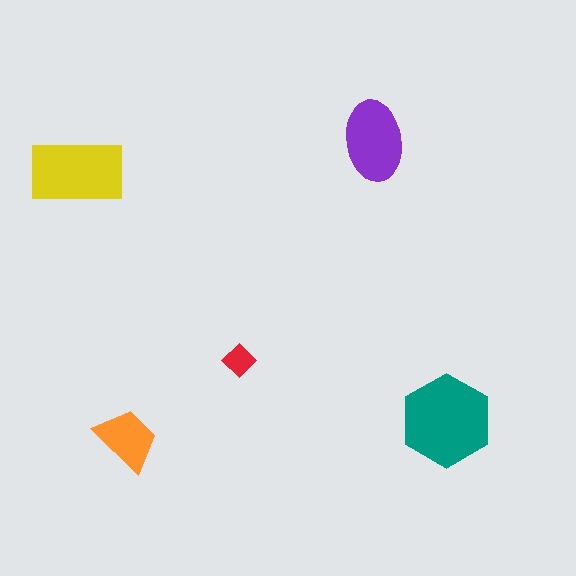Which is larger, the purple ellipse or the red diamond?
The purple ellipse.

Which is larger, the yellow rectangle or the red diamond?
The yellow rectangle.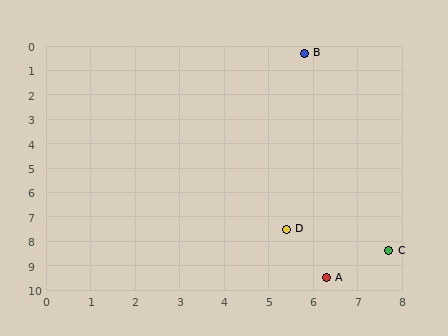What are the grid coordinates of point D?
Point D is at approximately (5.4, 7.5).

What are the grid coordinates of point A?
Point A is at approximately (6.3, 9.5).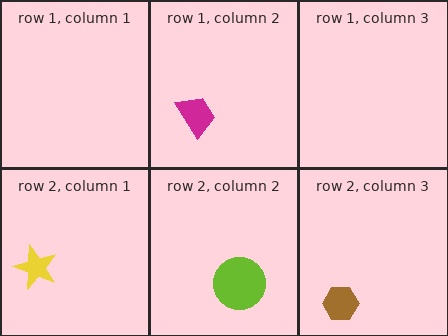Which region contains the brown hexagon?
The row 2, column 3 region.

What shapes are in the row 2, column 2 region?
The lime circle.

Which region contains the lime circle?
The row 2, column 2 region.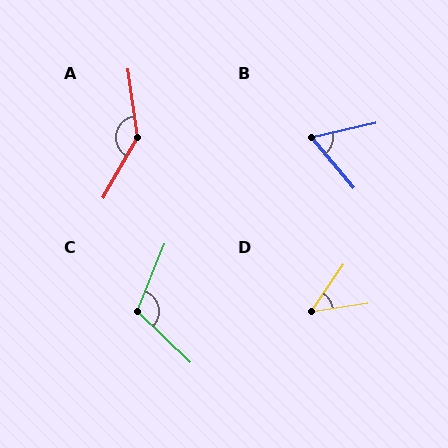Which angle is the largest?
A, at approximately 142 degrees.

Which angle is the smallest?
D, at approximately 47 degrees.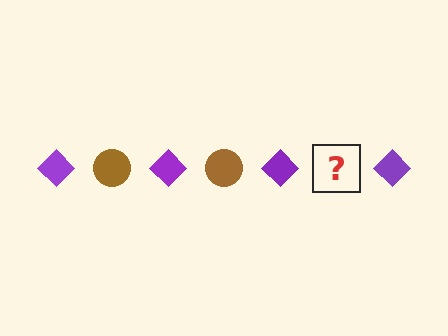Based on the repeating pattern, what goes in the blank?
The blank should be a brown circle.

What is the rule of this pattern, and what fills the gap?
The rule is that the pattern alternates between purple diamond and brown circle. The gap should be filled with a brown circle.